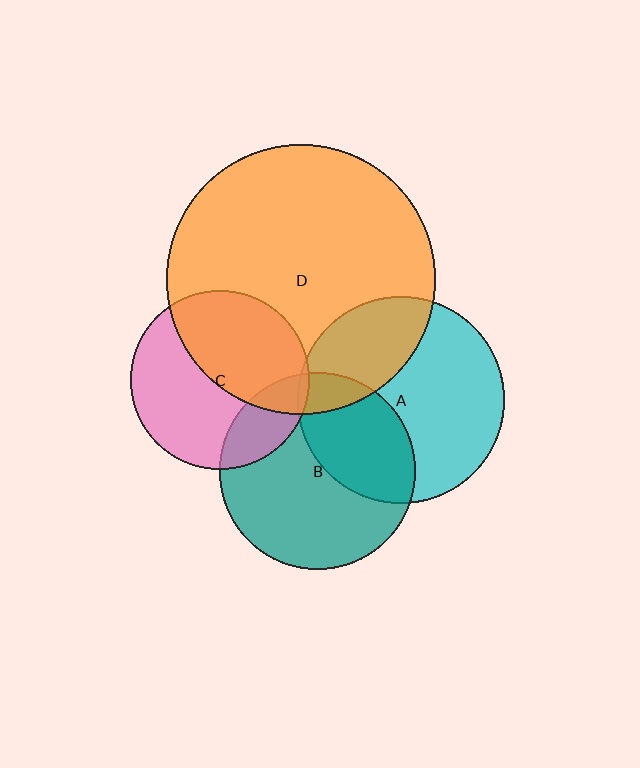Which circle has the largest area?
Circle D (orange).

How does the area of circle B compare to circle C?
Approximately 1.2 times.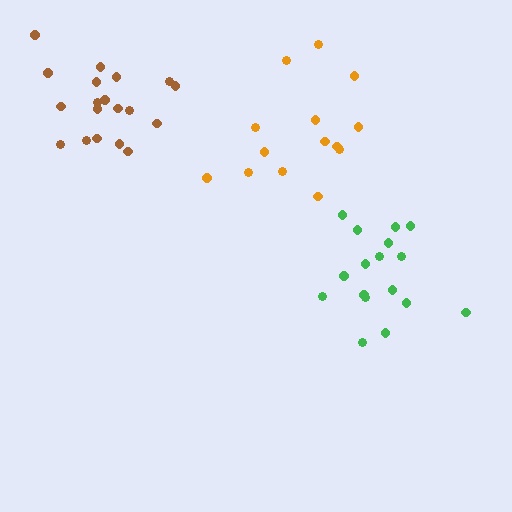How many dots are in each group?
Group 1: 17 dots, Group 2: 19 dots, Group 3: 14 dots (50 total).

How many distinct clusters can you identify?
There are 3 distinct clusters.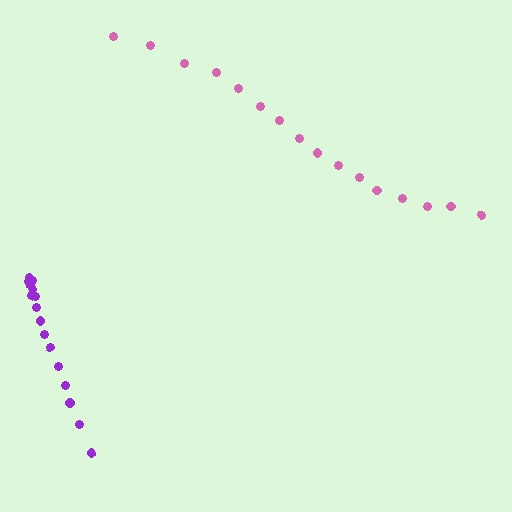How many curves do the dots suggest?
There are 2 distinct paths.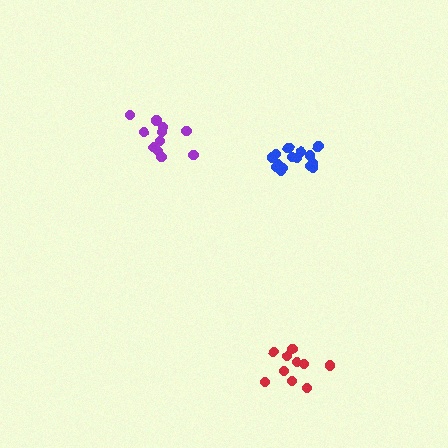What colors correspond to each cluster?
The clusters are colored: purple, blue, red.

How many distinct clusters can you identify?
There are 3 distinct clusters.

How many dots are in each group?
Group 1: 11 dots, Group 2: 16 dots, Group 3: 10 dots (37 total).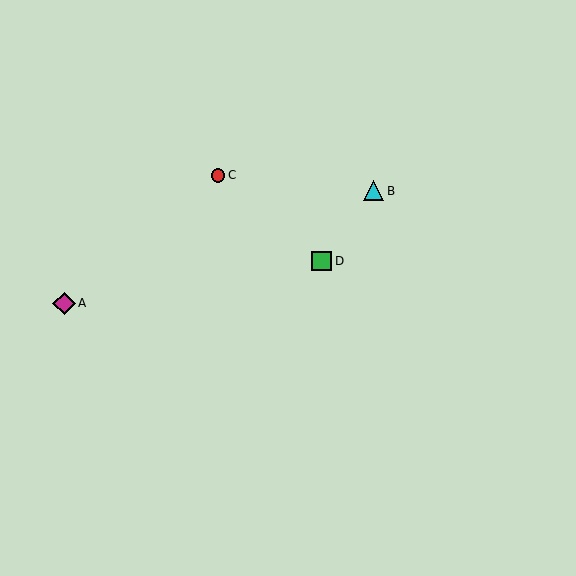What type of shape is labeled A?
Shape A is a magenta diamond.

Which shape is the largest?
The magenta diamond (labeled A) is the largest.